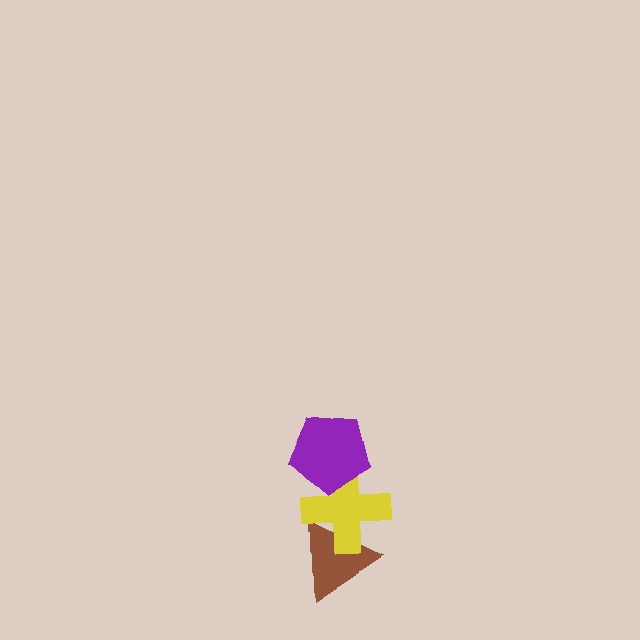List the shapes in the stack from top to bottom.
From top to bottom: the purple pentagon, the yellow cross, the brown triangle.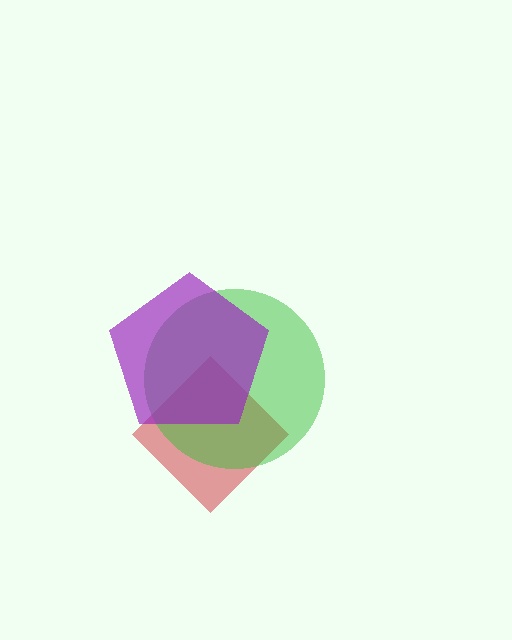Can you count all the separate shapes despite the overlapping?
Yes, there are 3 separate shapes.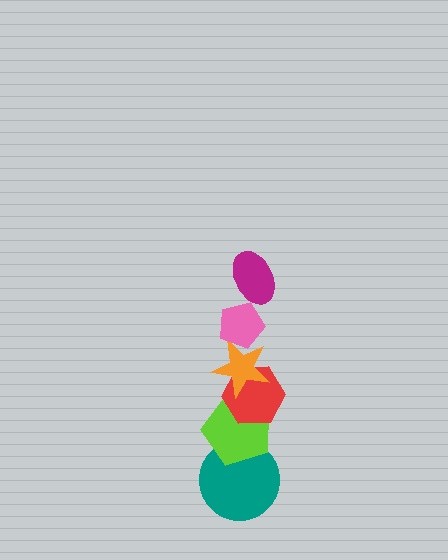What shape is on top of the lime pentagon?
The red hexagon is on top of the lime pentagon.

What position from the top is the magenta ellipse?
The magenta ellipse is 1st from the top.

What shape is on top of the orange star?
The pink pentagon is on top of the orange star.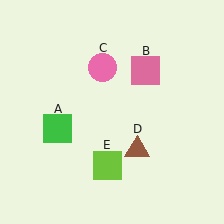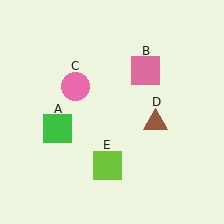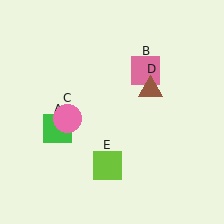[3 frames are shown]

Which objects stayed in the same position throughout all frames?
Green square (object A) and pink square (object B) and lime square (object E) remained stationary.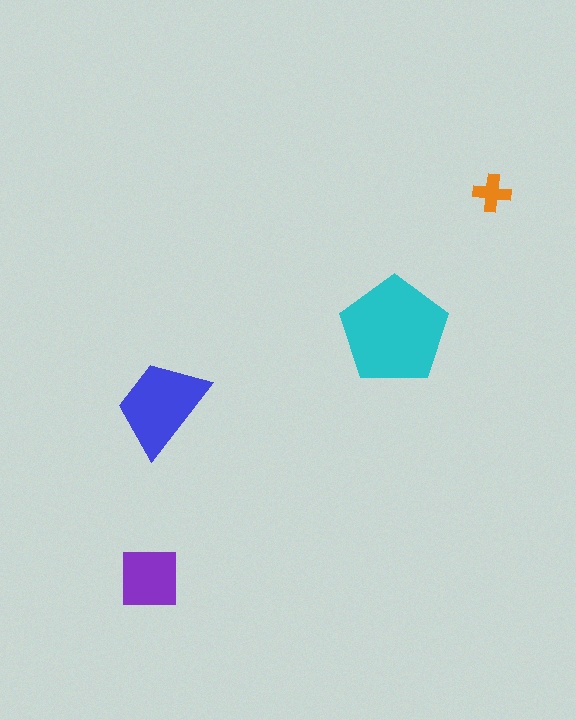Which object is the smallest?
The orange cross.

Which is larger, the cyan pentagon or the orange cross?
The cyan pentagon.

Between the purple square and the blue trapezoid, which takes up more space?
The blue trapezoid.